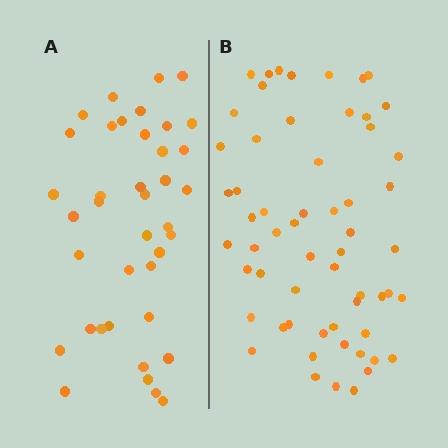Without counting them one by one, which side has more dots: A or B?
Region B (the right region) has more dots.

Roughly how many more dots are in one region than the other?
Region B has approximately 20 more dots than region A.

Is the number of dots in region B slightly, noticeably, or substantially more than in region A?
Region B has substantially more. The ratio is roughly 1.5 to 1.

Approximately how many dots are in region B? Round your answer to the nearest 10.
About 60 dots. (The exact count is 59, which rounds to 60.)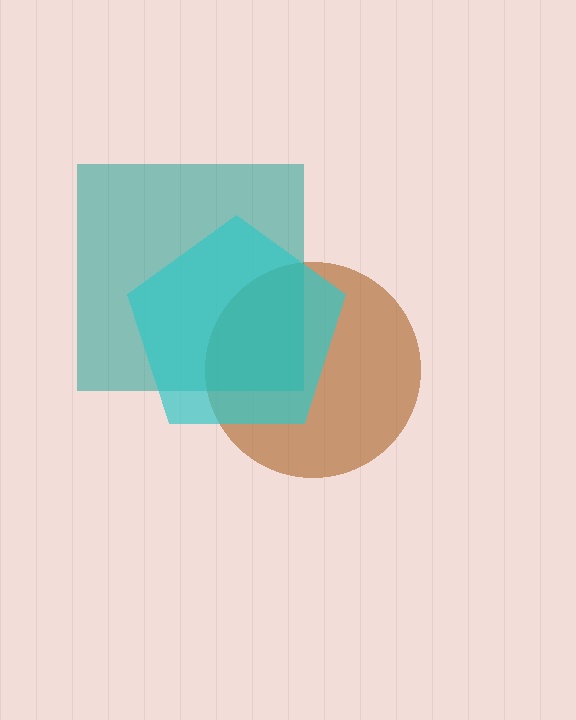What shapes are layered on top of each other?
The layered shapes are: a brown circle, a teal square, a cyan pentagon.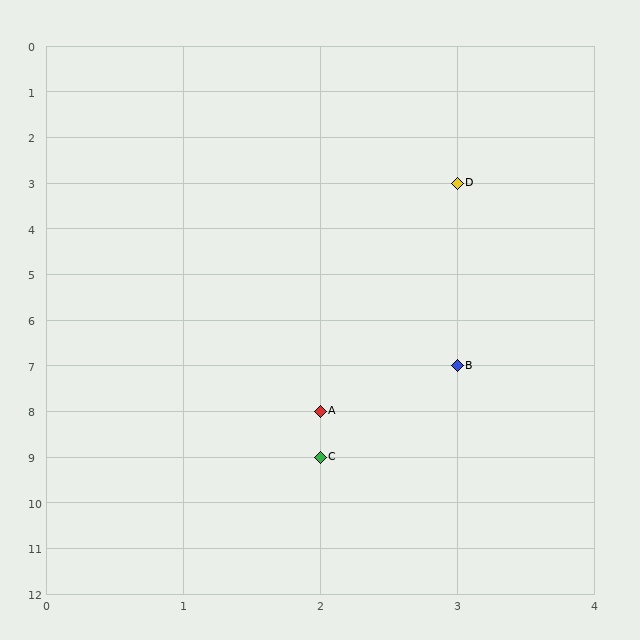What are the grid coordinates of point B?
Point B is at grid coordinates (3, 7).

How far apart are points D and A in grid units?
Points D and A are 1 column and 5 rows apart (about 5.1 grid units diagonally).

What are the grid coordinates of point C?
Point C is at grid coordinates (2, 9).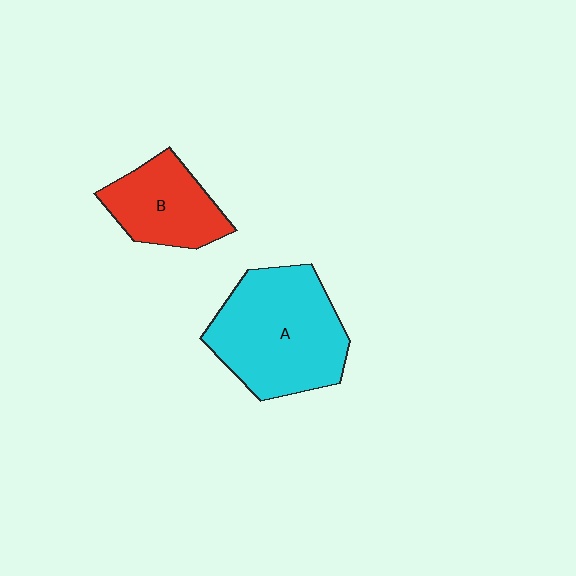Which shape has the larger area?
Shape A (cyan).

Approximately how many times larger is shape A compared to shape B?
Approximately 1.7 times.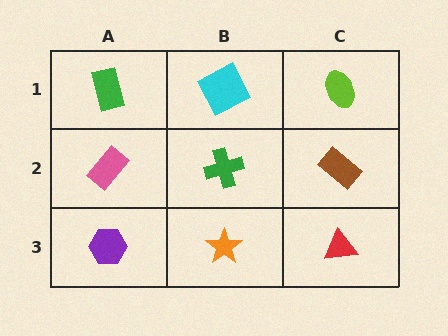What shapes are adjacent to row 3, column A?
A pink rectangle (row 2, column A), an orange star (row 3, column B).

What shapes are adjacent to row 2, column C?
A lime ellipse (row 1, column C), a red triangle (row 3, column C), a green cross (row 2, column B).